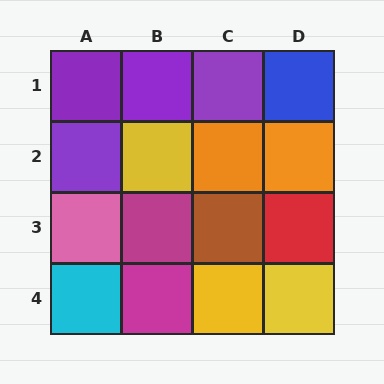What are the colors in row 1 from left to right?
Purple, purple, purple, blue.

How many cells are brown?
1 cell is brown.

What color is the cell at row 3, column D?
Red.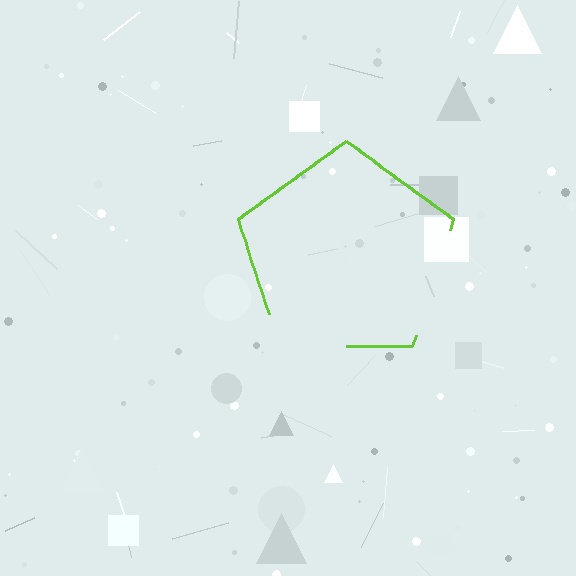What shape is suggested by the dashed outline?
The dashed outline suggests a pentagon.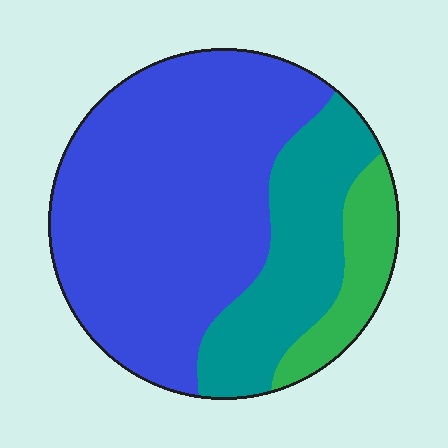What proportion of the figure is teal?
Teal takes up about one quarter (1/4) of the figure.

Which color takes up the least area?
Green, at roughly 10%.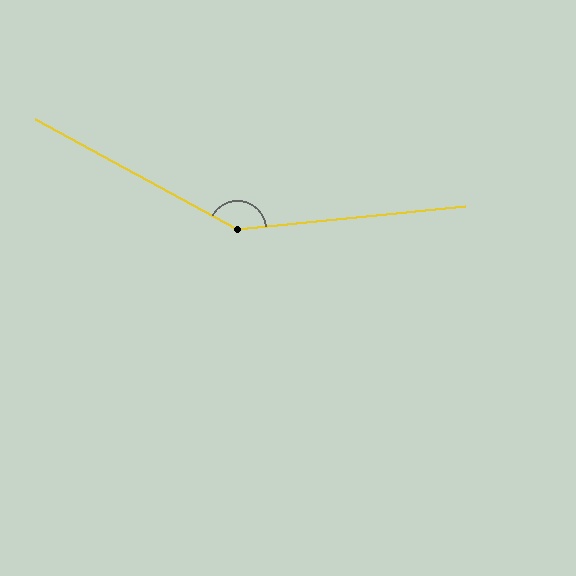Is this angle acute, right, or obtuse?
It is obtuse.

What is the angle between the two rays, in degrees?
Approximately 146 degrees.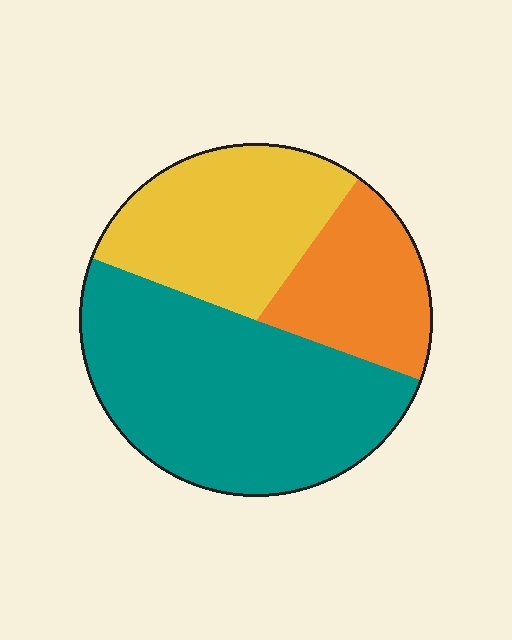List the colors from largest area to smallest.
From largest to smallest: teal, yellow, orange.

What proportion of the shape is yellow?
Yellow covers 29% of the shape.